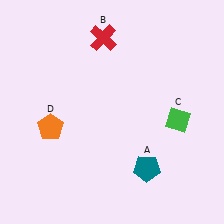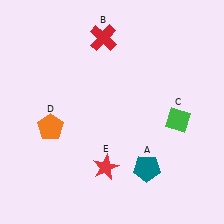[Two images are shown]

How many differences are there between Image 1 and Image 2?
There is 1 difference between the two images.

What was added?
A red star (E) was added in Image 2.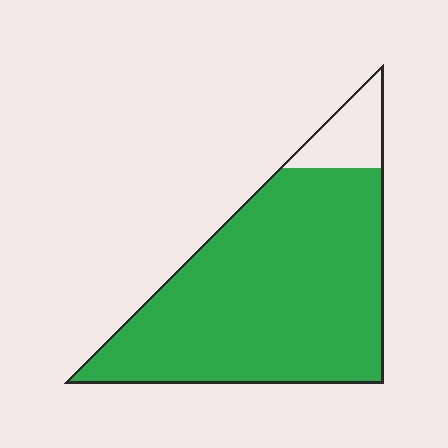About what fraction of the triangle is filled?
About nine tenths (9/10).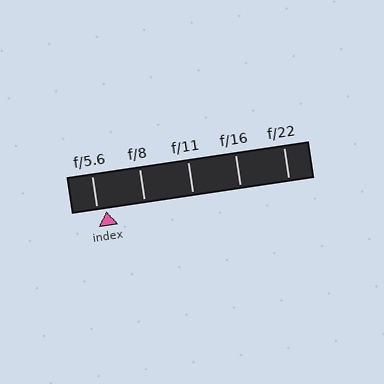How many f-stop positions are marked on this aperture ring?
There are 5 f-stop positions marked.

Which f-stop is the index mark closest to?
The index mark is closest to f/5.6.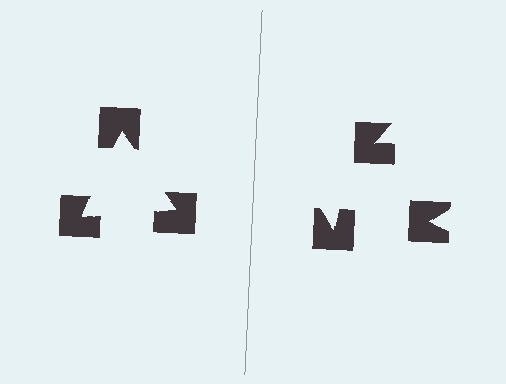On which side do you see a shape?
An illusory triangle appears on the left side. On the right side the wedge cuts are rotated, so no coherent shape forms.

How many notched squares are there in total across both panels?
6 — 3 on each side.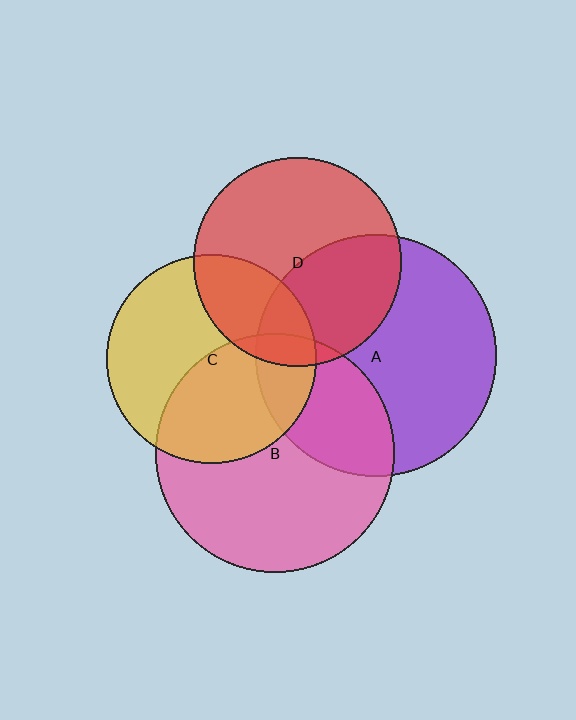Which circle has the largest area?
Circle A (purple).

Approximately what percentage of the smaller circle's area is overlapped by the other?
Approximately 40%.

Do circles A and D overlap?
Yes.